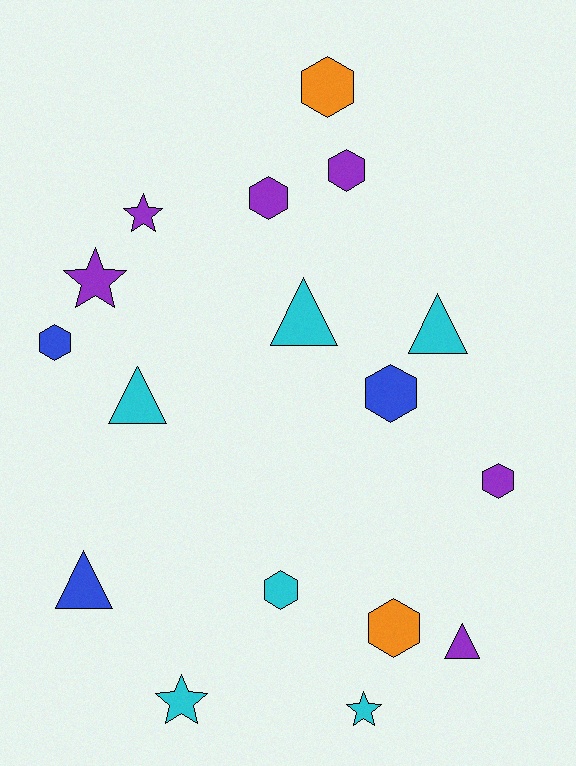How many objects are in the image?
There are 17 objects.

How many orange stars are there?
There are no orange stars.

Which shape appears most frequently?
Hexagon, with 8 objects.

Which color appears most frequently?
Cyan, with 6 objects.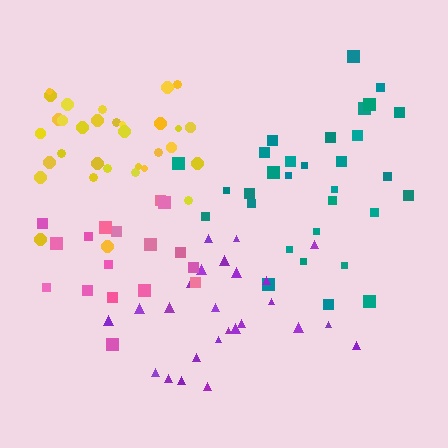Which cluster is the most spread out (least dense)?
Purple.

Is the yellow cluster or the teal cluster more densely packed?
Yellow.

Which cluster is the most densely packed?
Yellow.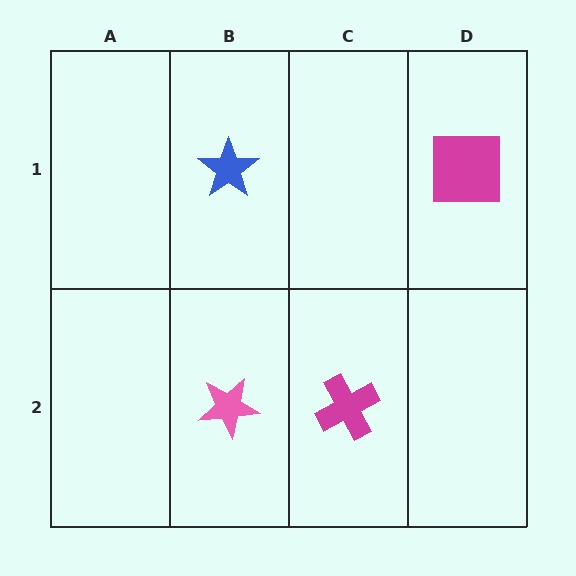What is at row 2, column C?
A magenta cross.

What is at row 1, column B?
A blue star.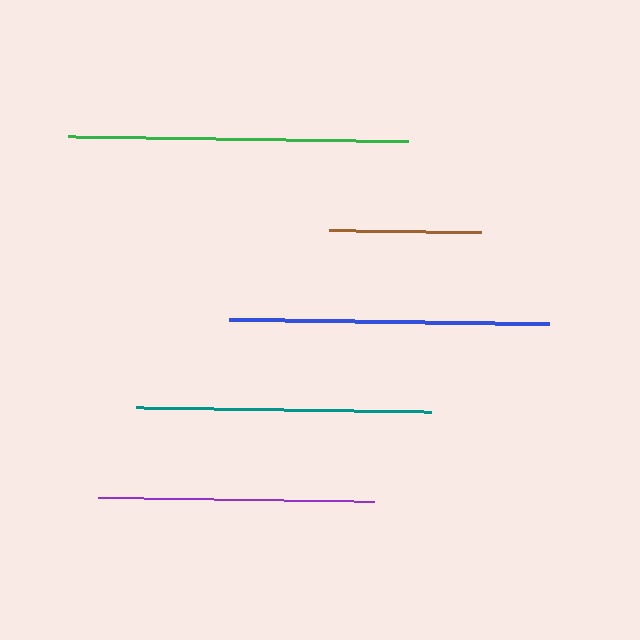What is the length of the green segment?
The green segment is approximately 340 pixels long.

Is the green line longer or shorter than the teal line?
The green line is longer than the teal line.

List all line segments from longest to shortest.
From longest to shortest: green, blue, teal, purple, brown.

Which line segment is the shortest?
The brown line is the shortest at approximately 152 pixels.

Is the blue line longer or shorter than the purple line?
The blue line is longer than the purple line.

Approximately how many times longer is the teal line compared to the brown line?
The teal line is approximately 1.9 times the length of the brown line.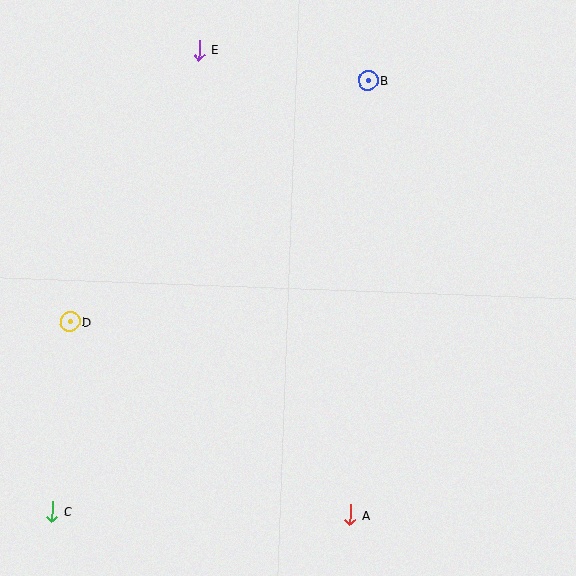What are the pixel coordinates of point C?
Point C is at (52, 512).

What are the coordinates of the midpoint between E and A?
The midpoint between E and A is at (274, 283).